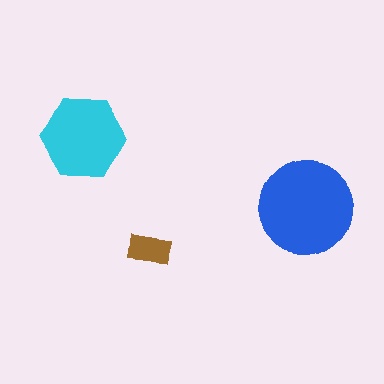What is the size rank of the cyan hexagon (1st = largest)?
2nd.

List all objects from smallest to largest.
The brown rectangle, the cyan hexagon, the blue circle.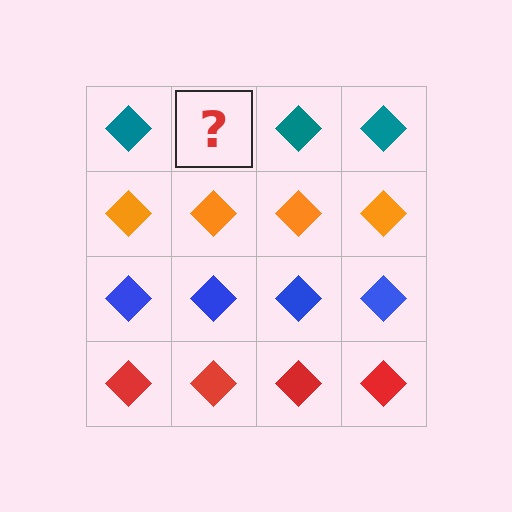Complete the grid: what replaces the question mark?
The question mark should be replaced with a teal diamond.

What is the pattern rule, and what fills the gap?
The rule is that each row has a consistent color. The gap should be filled with a teal diamond.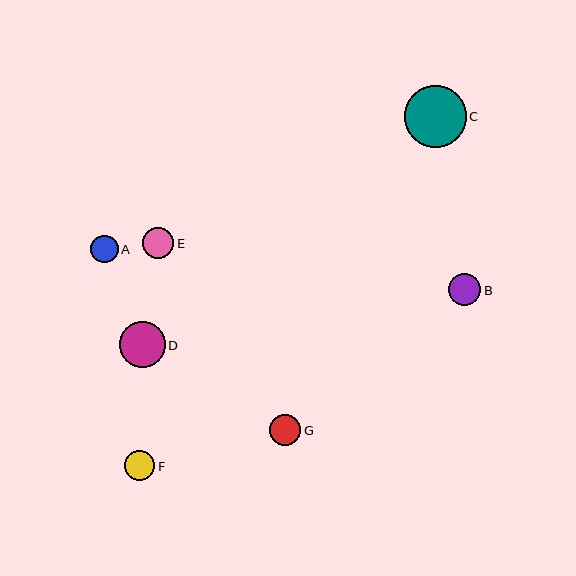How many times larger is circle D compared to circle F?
Circle D is approximately 1.5 times the size of circle F.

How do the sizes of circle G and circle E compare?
Circle G and circle E are approximately the same size.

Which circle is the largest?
Circle C is the largest with a size of approximately 61 pixels.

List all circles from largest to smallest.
From largest to smallest: C, D, B, G, E, F, A.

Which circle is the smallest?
Circle A is the smallest with a size of approximately 28 pixels.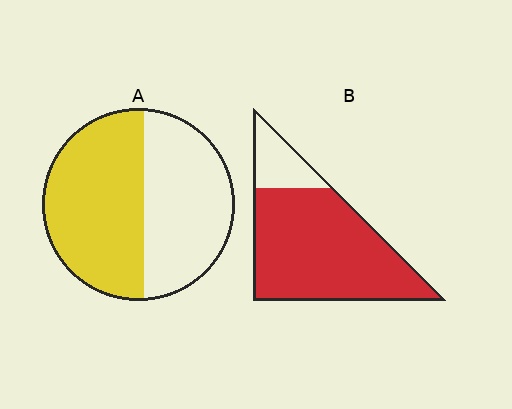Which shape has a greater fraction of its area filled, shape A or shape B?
Shape B.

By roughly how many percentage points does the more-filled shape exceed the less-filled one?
By roughly 30 percentage points (B over A).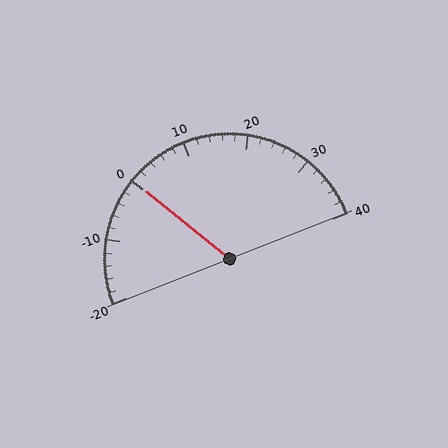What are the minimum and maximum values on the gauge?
The gauge ranges from -20 to 40.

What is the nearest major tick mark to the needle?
The nearest major tick mark is 0.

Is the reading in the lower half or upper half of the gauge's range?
The reading is in the lower half of the range (-20 to 40).